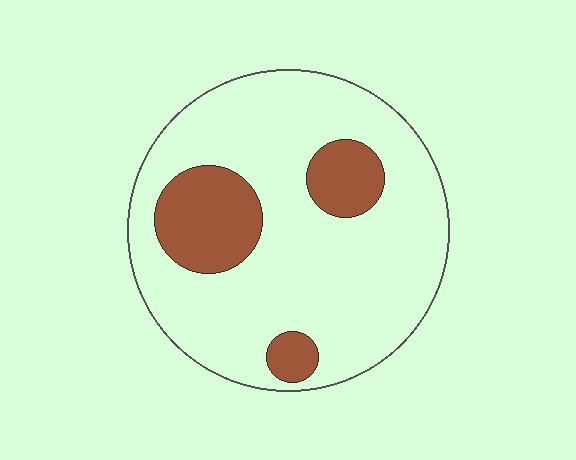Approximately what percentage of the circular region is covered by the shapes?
Approximately 20%.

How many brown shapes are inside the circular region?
3.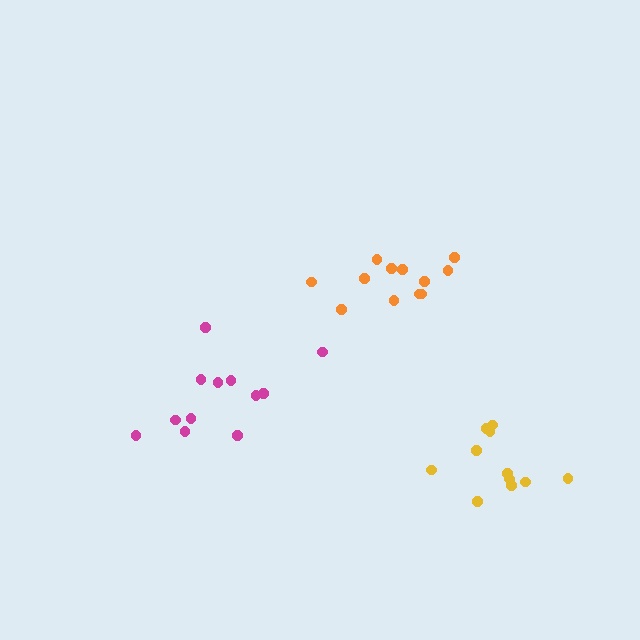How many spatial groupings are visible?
There are 3 spatial groupings.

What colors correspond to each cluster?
The clusters are colored: magenta, yellow, orange.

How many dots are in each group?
Group 1: 12 dots, Group 2: 11 dots, Group 3: 12 dots (35 total).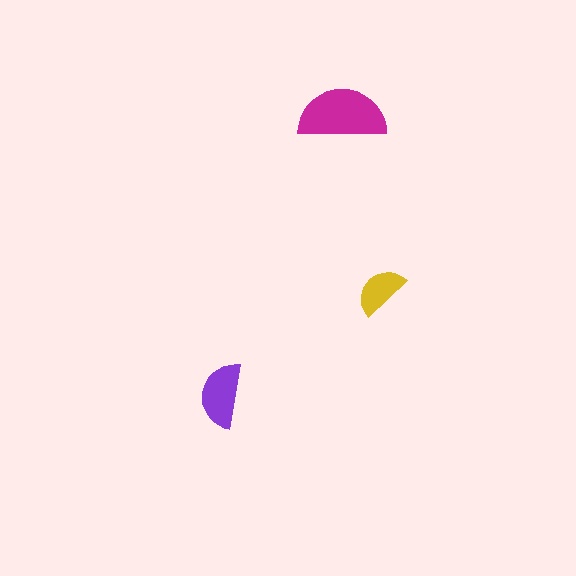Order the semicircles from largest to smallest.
the magenta one, the purple one, the yellow one.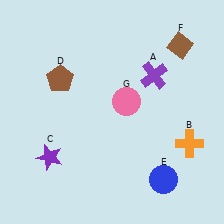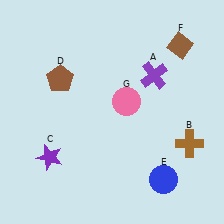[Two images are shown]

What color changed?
The cross (B) changed from orange in Image 1 to brown in Image 2.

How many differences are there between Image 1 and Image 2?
There is 1 difference between the two images.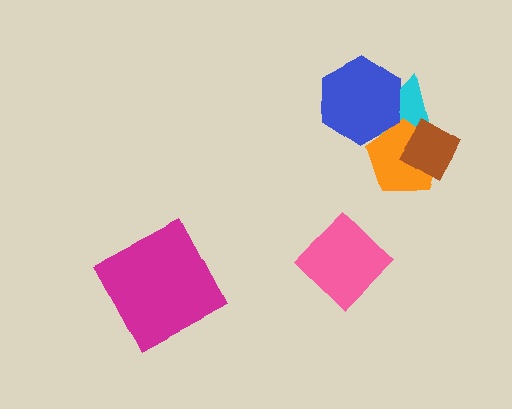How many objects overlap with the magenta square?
0 objects overlap with the magenta square.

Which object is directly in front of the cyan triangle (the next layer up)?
The orange pentagon is directly in front of the cyan triangle.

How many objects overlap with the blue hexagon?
2 objects overlap with the blue hexagon.